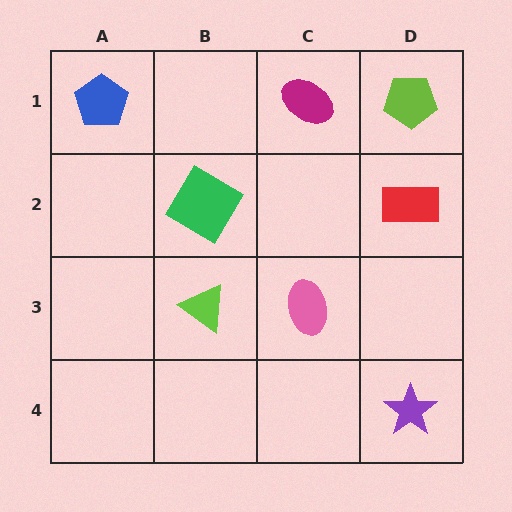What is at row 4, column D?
A purple star.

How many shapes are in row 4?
1 shape.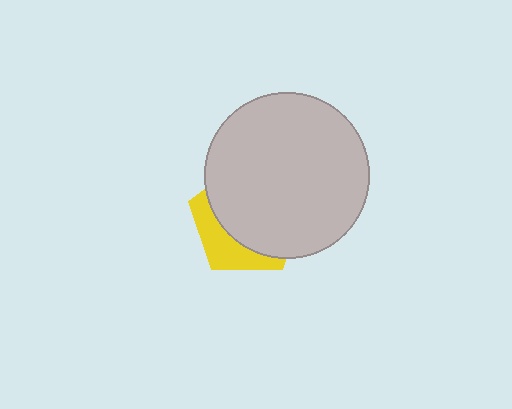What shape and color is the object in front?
The object in front is a light gray circle.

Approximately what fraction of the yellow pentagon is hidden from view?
Roughly 70% of the yellow pentagon is hidden behind the light gray circle.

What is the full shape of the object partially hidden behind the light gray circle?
The partially hidden object is a yellow pentagon.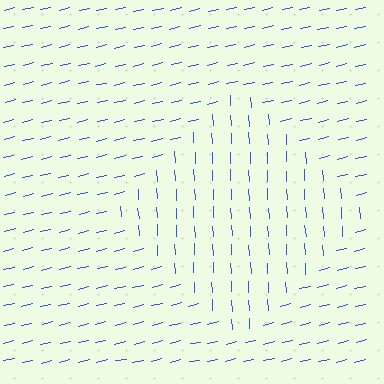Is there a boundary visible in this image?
Yes, there is a texture boundary formed by a change in line orientation.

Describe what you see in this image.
The image is filled with small blue line segments. A diamond region in the image has lines oriented differently from the surrounding lines, creating a visible texture boundary.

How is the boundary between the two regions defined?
The boundary is defined purely by a change in line orientation (approximately 80 degrees difference). All lines are the same color and thickness.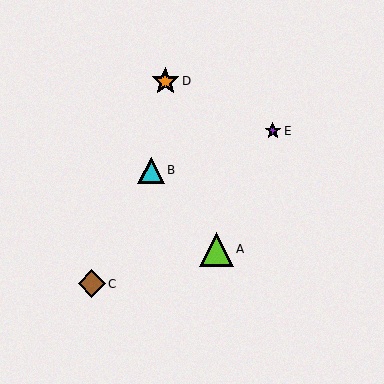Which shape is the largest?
The lime triangle (labeled A) is the largest.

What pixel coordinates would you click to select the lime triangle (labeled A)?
Click at (216, 249) to select the lime triangle A.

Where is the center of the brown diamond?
The center of the brown diamond is at (92, 284).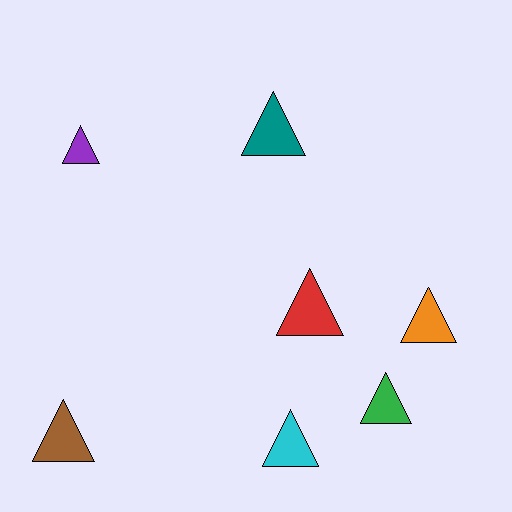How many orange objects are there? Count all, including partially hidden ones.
There is 1 orange object.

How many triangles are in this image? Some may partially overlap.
There are 7 triangles.